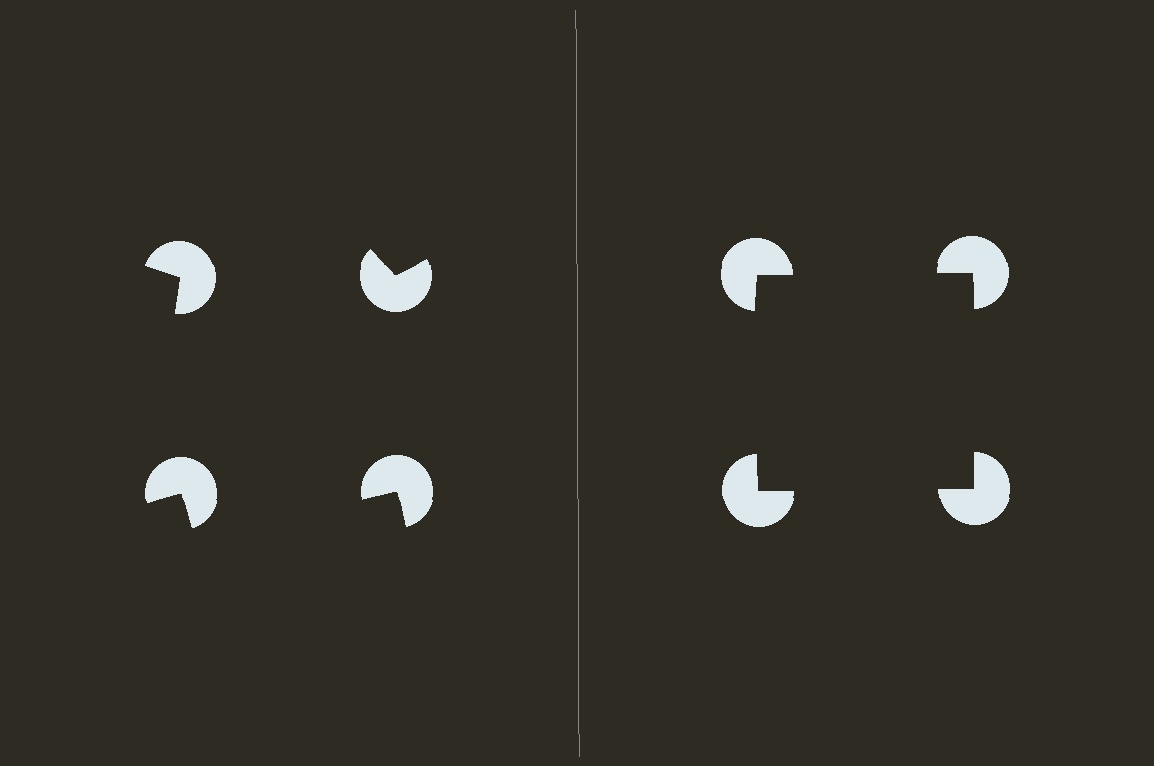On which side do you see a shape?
An illusory square appears on the right side. On the left side the wedge cuts are rotated, so no coherent shape forms.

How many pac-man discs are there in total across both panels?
8 — 4 on each side.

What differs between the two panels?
The pac-man discs are positioned identically on both sides; only the wedge orientations differ. On the right they align to a square; on the left they are misaligned.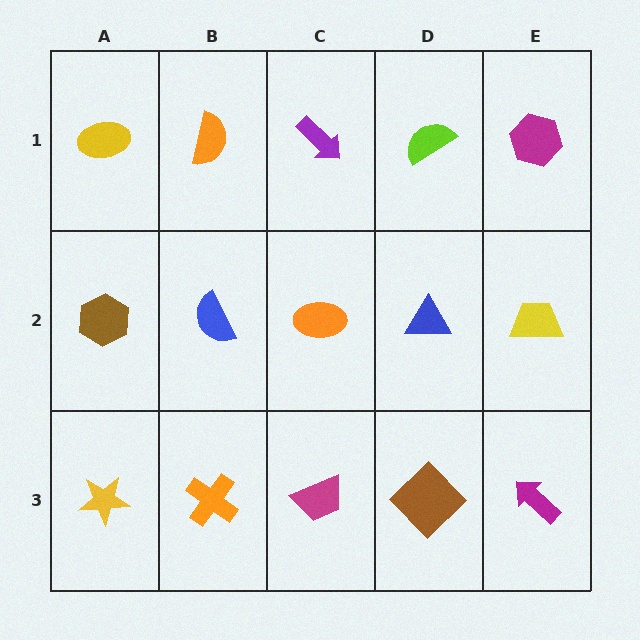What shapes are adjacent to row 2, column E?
A magenta hexagon (row 1, column E), a magenta arrow (row 3, column E), a blue triangle (row 2, column D).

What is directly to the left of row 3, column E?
A brown diamond.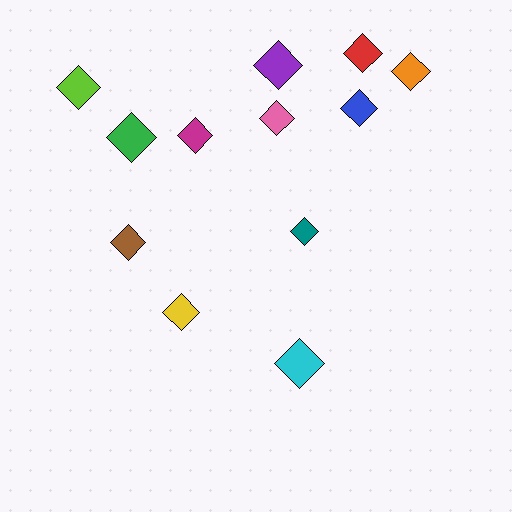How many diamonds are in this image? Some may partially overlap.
There are 12 diamonds.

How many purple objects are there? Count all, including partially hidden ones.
There is 1 purple object.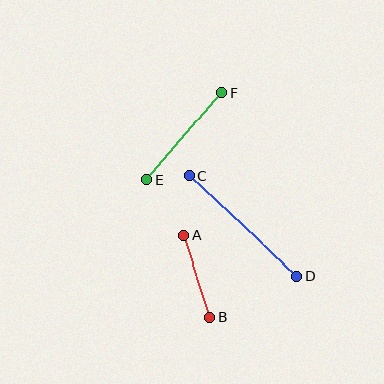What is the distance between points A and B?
The distance is approximately 86 pixels.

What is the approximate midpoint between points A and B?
The midpoint is at approximately (197, 276) pixels.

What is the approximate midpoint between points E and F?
The midpoint is at approximately (184, 136) pixels.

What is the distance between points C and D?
The distance is approximately 148 pixels.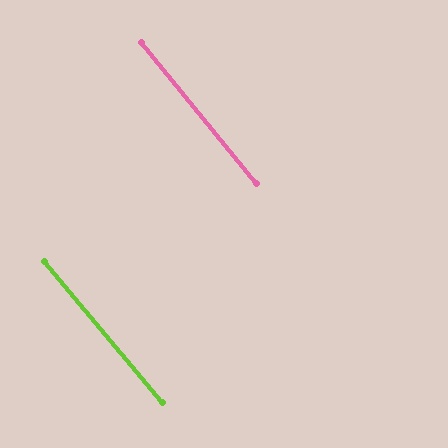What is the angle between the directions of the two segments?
Approximately 1 degree.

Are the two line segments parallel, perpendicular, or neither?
Parallel — their directions differ by only 0.5°.